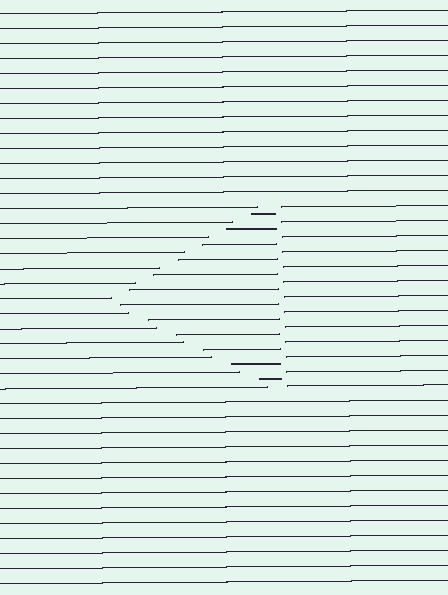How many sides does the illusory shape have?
3 sides — the line-ends trace a triangle.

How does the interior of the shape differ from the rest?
The interior of the shape contains the same grating, shifted by half a period — the contour is defined by the phase discontinuity where line-ends from the inner and outer gratings abut.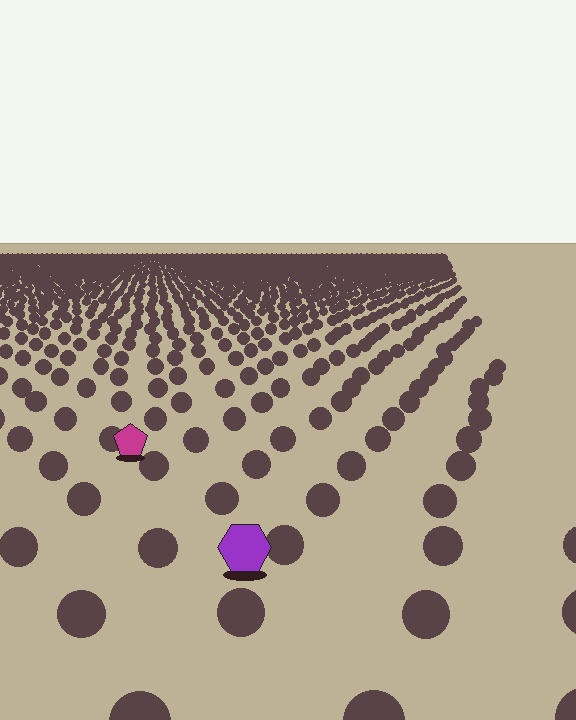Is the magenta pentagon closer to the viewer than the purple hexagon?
No. The purple hexagon is closer — you can tell from the texture gradient: the ground texture is coarser near it.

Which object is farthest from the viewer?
The magenta pentagon is farthest from the viewer. It appears smaller and the ground texture around it is denser.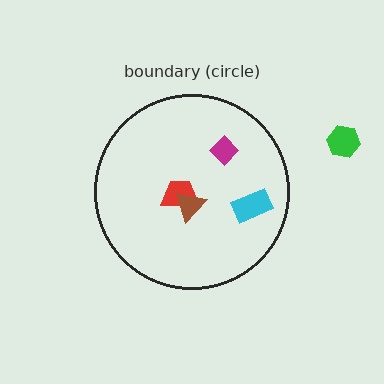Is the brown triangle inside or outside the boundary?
Inside.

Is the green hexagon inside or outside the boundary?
Outside.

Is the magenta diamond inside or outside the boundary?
Inside.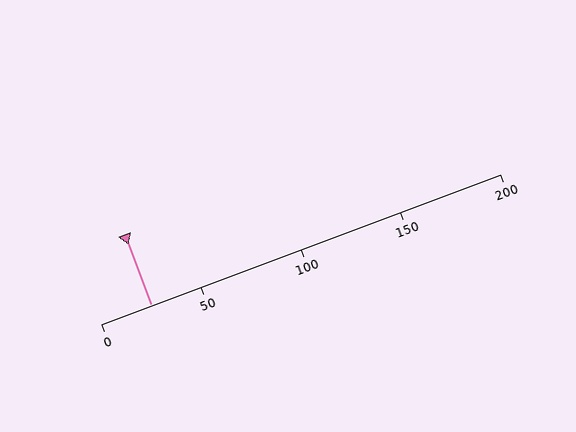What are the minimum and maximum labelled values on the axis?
The axis runs from 0 to 200.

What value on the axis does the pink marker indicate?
The marker indicates approximately 25.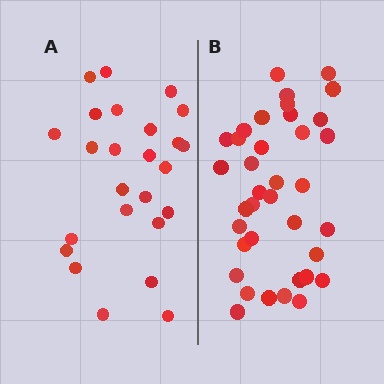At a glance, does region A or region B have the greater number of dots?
Region B (the right region) has more dots.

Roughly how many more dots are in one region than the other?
Region B has roughly 12 or so more dots than region A.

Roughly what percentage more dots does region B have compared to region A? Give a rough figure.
About 50% more.